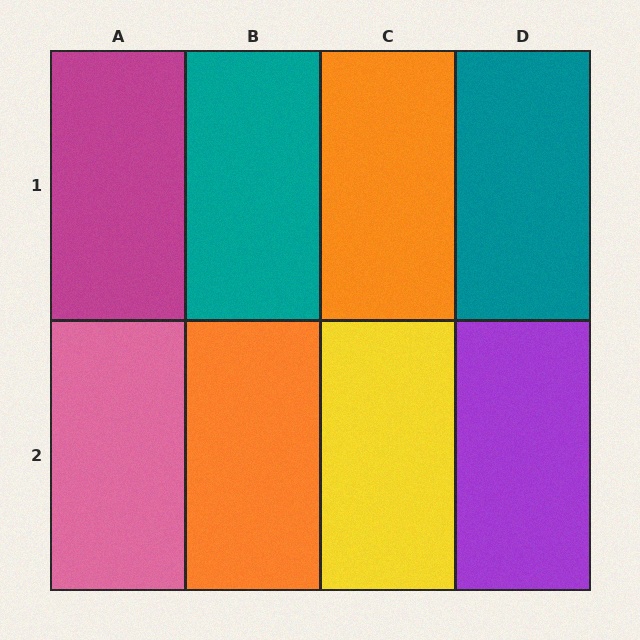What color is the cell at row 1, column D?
Teal.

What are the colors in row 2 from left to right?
Pink, orange, yellow, purple.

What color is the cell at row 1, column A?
Magenta.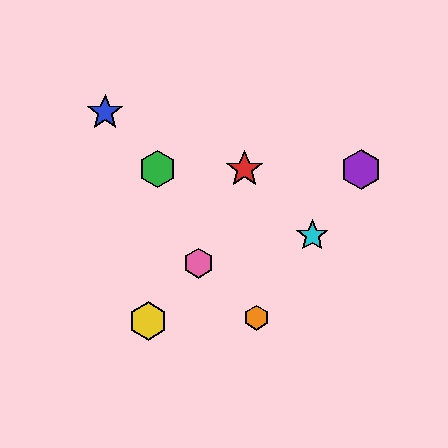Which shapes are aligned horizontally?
The red star, the green hexagon, the purple hexagon are aligned horizontally.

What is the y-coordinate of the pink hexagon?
The pink hexagon is at y≈263.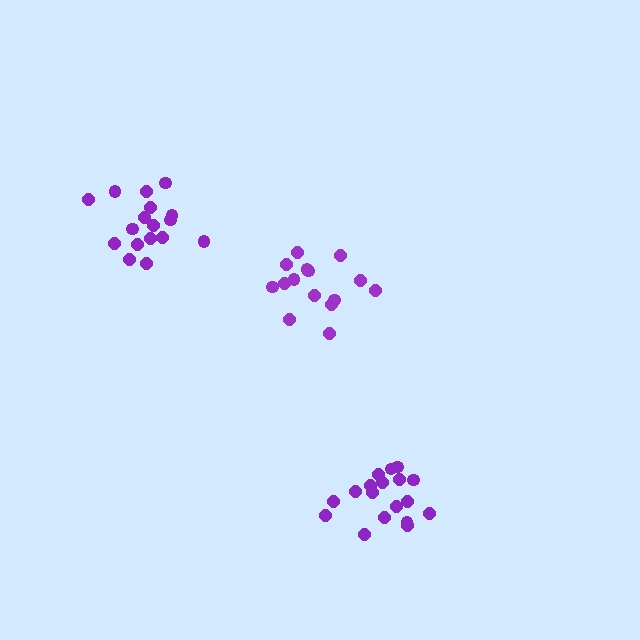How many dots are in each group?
Group 1: 18 dots, Group 2: 17 dots, Group 3: 15 dots (50 total).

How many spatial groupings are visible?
There are 3 spatial groupings.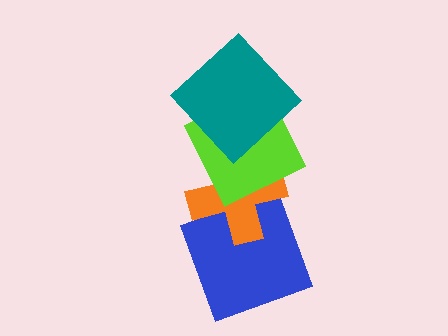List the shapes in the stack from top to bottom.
From top to bottom: the teal diamond, the lime square, the orange cross, the blue square.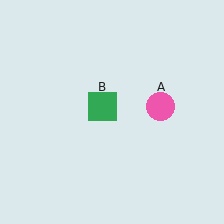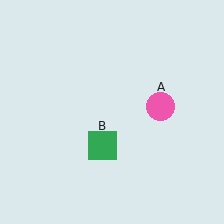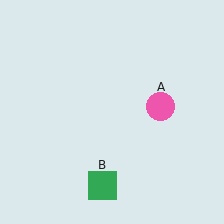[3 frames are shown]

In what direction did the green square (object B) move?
The green square (object B) moved down.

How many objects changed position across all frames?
1 object changed position: green square (object B).